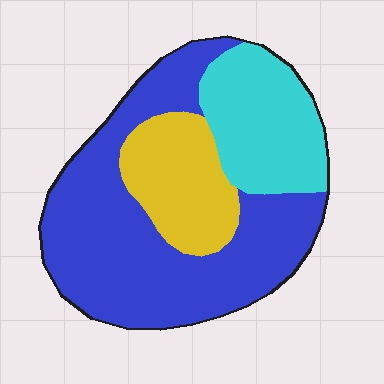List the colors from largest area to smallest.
From largest to smallest: blue, cyan, yellow.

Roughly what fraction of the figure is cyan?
Cyan takes up less than a quarter of the figure.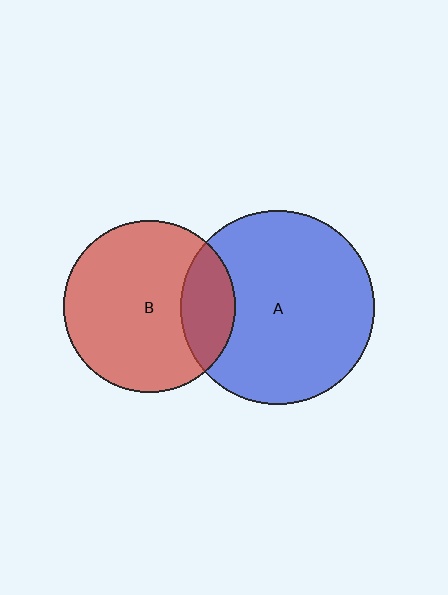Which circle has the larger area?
Circle A (blue).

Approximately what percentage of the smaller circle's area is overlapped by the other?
Approximately 20%.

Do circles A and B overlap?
Yes.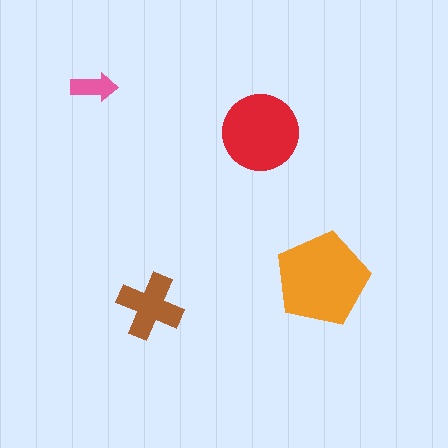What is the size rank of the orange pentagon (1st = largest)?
1st.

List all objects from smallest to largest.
The pink arrow, the brown cross, the red circle, the orange pentagon.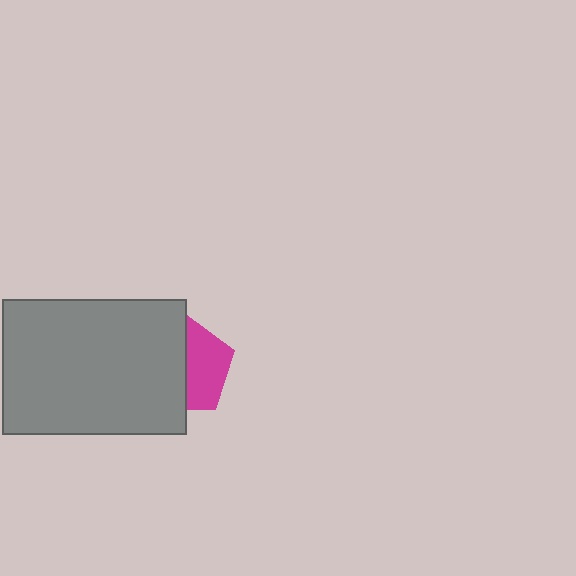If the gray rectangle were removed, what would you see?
You would see the complete magenta pentagon.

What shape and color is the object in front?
The object in front is a gray rectangle.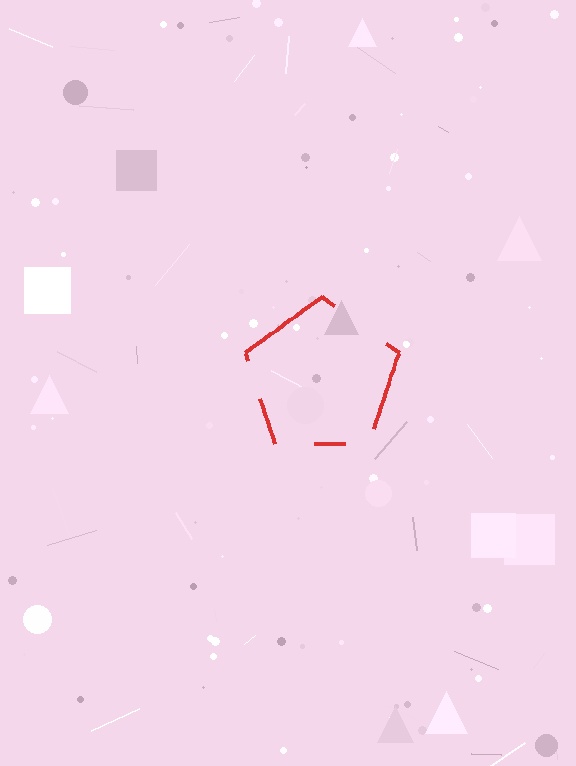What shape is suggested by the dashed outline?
The dashed outline suggests a pentagon.